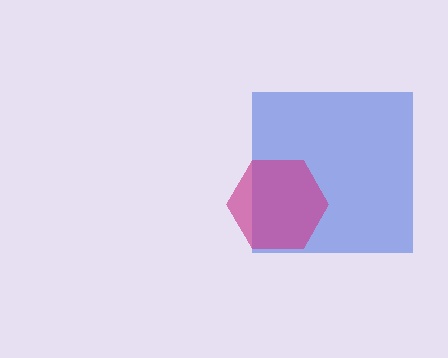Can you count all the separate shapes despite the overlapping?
Yes, there are 2 separate shapes.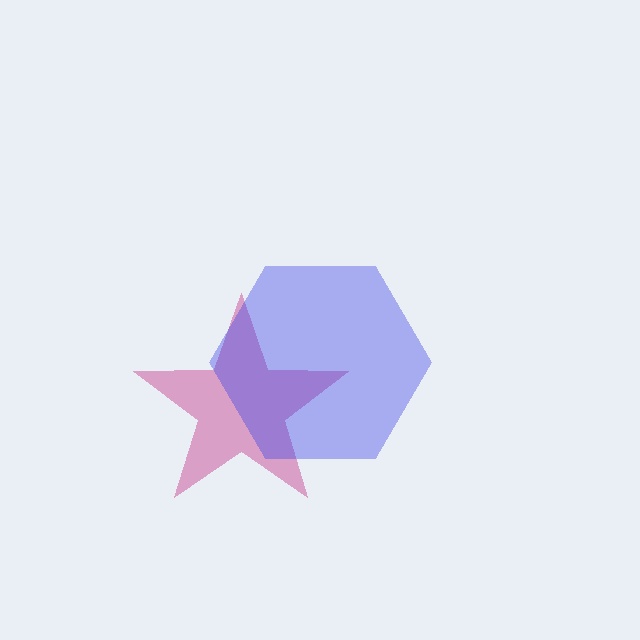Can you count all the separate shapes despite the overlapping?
Yes, there are 2 separate shapes.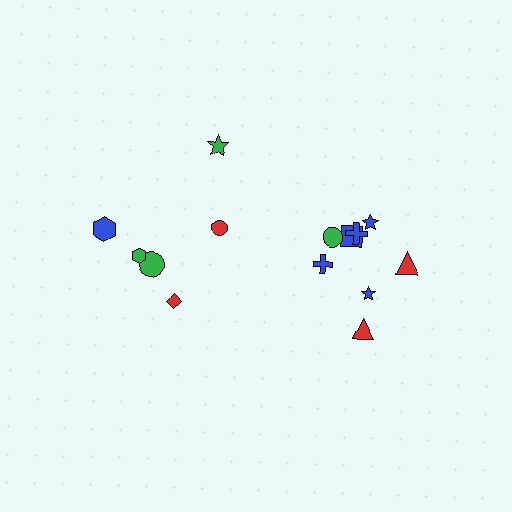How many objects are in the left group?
There are 6 objects.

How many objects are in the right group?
There are 8 objects.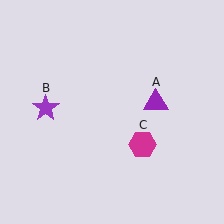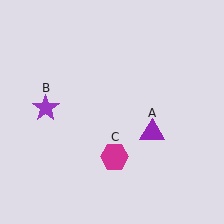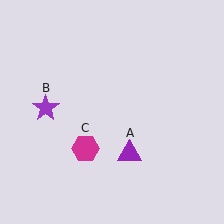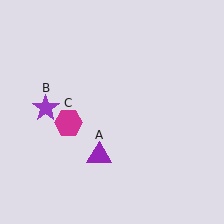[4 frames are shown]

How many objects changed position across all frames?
2 objects changed position: purple triangle (object A), magenta hexagon (object C).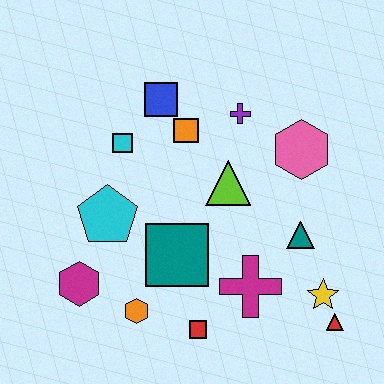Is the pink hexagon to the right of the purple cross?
Yes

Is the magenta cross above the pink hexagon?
No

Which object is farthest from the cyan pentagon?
The red triangle is farthest from the cyan pentagon.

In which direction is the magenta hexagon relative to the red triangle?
The magenta hexagon is to the left of the red triangle.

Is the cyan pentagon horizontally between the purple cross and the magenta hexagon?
Yes